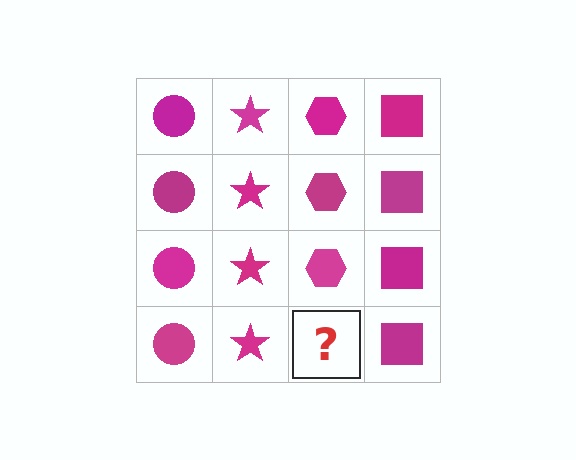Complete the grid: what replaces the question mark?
The question mark should be replaced with a magenta hexagon.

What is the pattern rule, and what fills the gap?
The rule is that each column has a consistent shape. The gap should be filled with a magenta hexagon.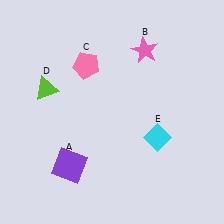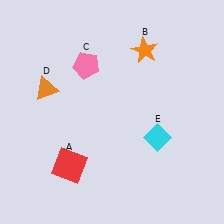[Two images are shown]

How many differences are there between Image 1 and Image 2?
There are 3 differences between the two images.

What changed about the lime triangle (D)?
In Image 1, D is lime. In Image 2, it changed to orange.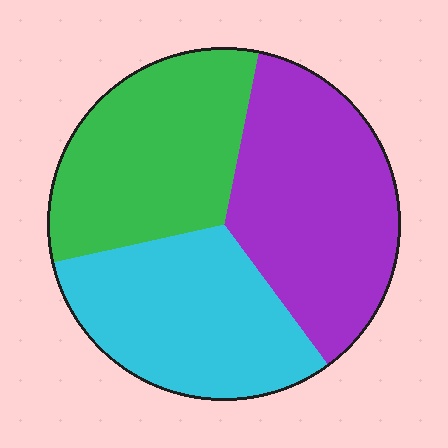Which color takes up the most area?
Purple, at roughly 35%.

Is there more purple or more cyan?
Purple.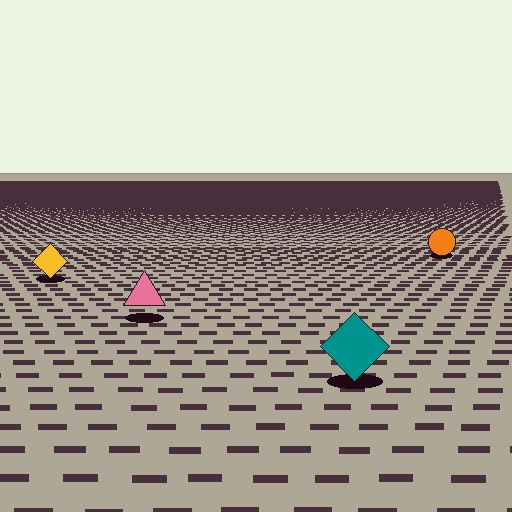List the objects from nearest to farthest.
From nearest to farthest: the teal diamond, the pink triangle, the yellow diamond, the orange circle.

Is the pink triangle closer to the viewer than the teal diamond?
No. The teal diamond is closer — you can tell from the texture gradient: the ground texture is coarser near it.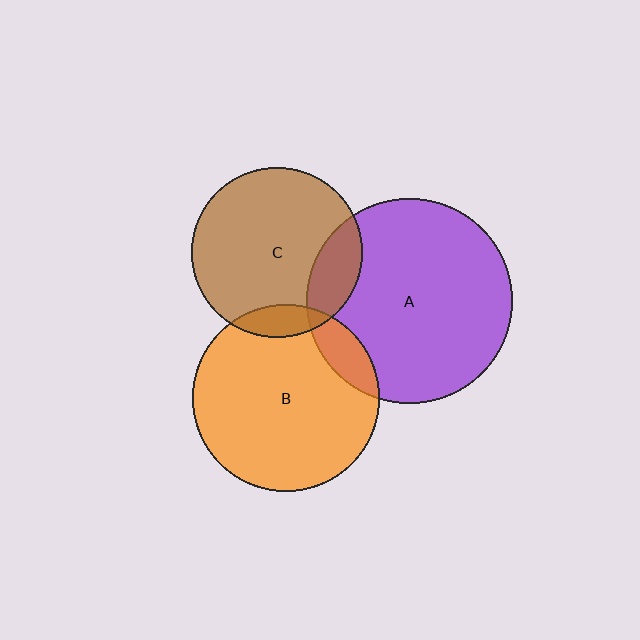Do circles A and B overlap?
Yes.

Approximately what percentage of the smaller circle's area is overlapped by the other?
Approximately 10%.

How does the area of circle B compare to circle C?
Approximately 1.2 times.